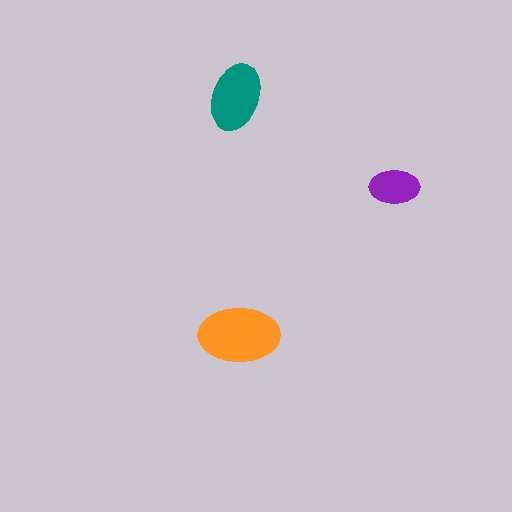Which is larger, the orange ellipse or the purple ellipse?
The orange one.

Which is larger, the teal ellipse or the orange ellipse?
The orange one.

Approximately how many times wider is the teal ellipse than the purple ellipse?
About 1.5 times wider.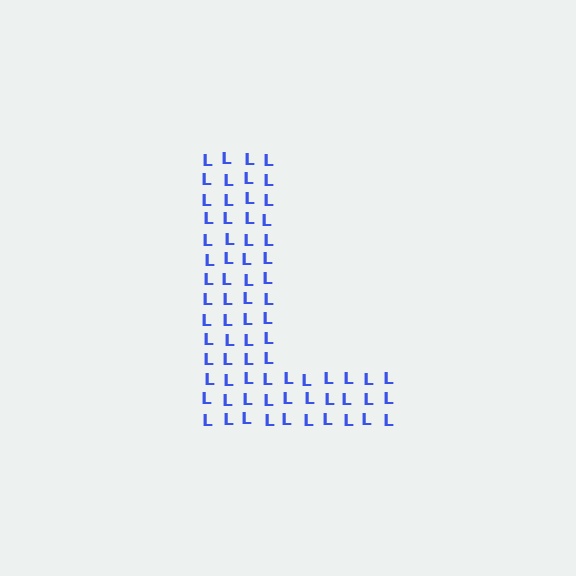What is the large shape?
The large shape is the letter L.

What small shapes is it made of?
It is made of small letter L's.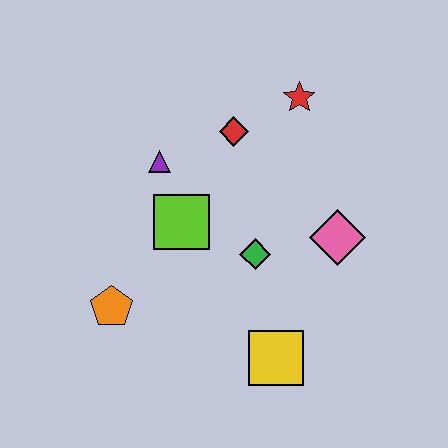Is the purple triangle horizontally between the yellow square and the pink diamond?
No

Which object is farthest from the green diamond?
The red star is farthest from the green diamond.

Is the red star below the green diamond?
No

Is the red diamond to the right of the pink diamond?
No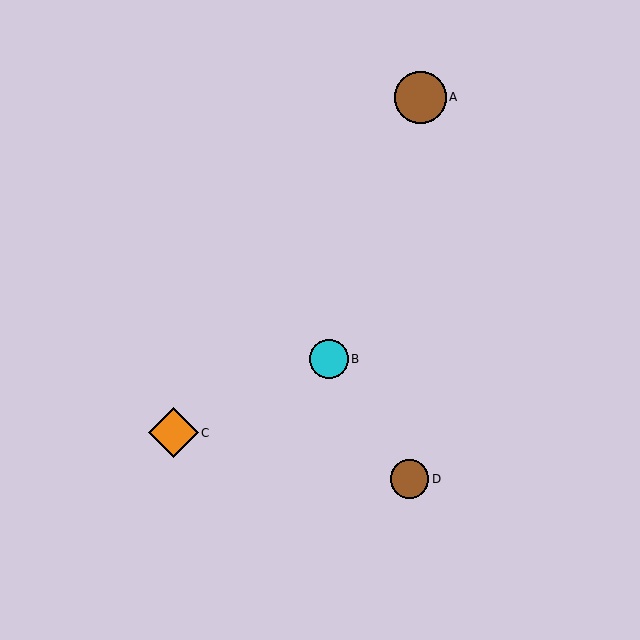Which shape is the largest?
The brown circle (labeled A) is the largest.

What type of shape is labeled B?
Shape B is a cyan circle.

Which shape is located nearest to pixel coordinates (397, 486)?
The brown circle (labeled D) at (410, 479) is nearest to that location.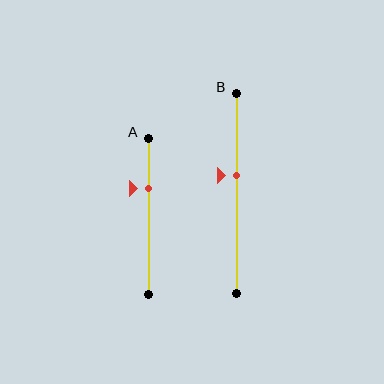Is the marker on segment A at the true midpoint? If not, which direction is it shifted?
No, the marker on segment A is shifted upward by about 18% of the segment length.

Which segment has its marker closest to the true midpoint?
Segment B has its marker closest to the true midpoint.